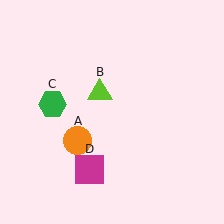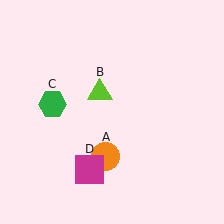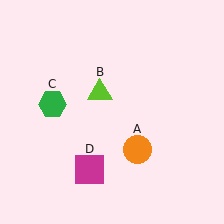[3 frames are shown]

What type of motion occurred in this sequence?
The orange circle (object A) rotated counterclockwise around the center of the scene.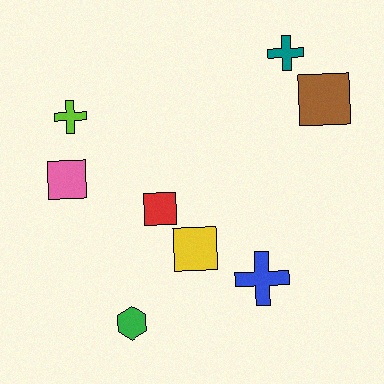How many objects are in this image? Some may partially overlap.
There are 8 objects.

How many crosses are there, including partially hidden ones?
There are 3 crosses.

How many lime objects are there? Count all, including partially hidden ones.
There is 1 lime object.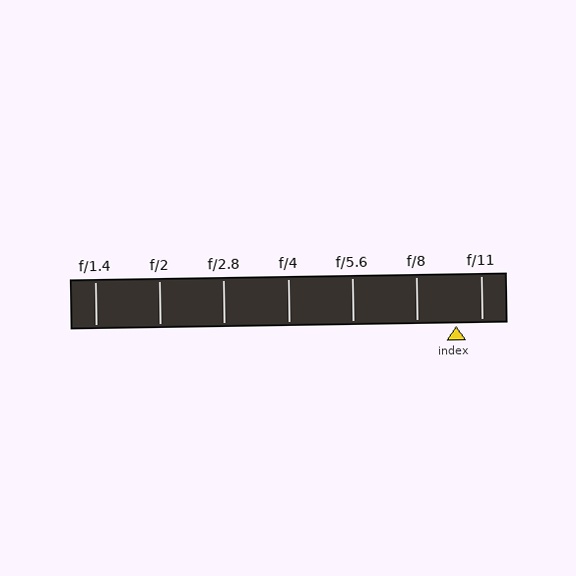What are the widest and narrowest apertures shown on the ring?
The widest aperture shown is f/1.4 and the narrowest is f/11.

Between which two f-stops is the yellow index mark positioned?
The index mark is between f/8 and f/11.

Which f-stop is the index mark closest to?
The index mark is closest to f/11.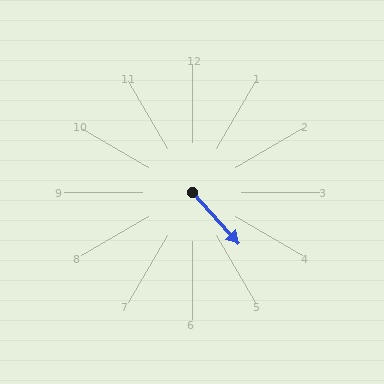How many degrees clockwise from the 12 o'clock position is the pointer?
Approximately 138 degrees.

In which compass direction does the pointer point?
Southeast.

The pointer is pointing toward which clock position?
Roughly 5 o'clock.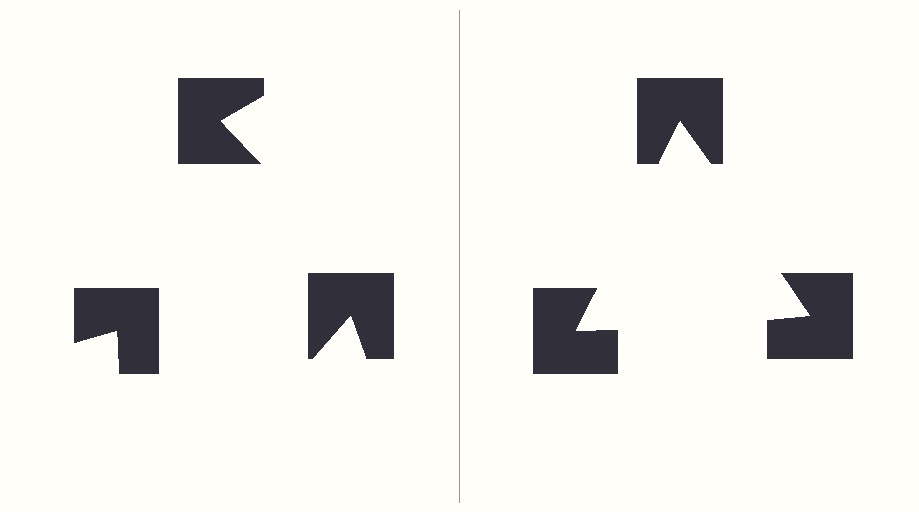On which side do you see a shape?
An illusory triangle appears on the right side. On the left side the wedge cuts are rotated, so no coherent shape forms.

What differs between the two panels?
The notched squares are positioned identically on both sides; only the wedge orientations differ. On the right they align to a triangle; on the left they are misaligned.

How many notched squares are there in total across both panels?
6 — 3 on each side.